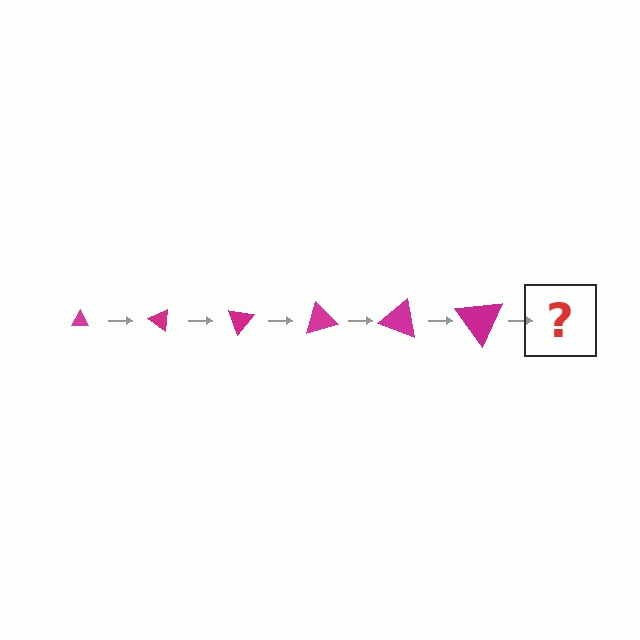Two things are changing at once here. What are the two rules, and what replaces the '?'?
The two rules are that the triangle grows larger each step and it rotates 35 degrees each step. The '?' should be a triangle, larger than the previous one and rotated 210 degrees from the start.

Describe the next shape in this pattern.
It should be a triangle, larger than the previous one and rotated 210 degrees from the start.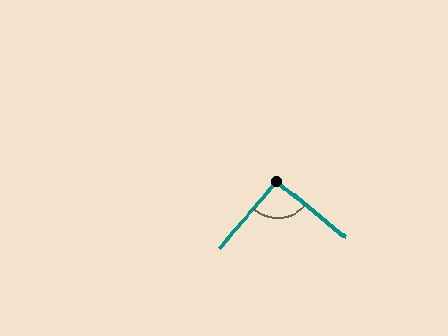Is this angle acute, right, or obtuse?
It is approximately a right angle.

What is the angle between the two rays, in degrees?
Approximately 92 degrees.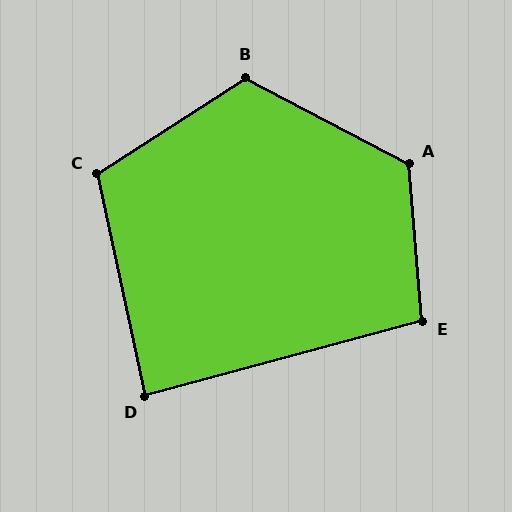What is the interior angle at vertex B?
Approximately 119 degrees (obtuse).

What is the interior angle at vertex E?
Approximately 100 degrees (obtuse).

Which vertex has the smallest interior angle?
D, at approximately 87 degrees.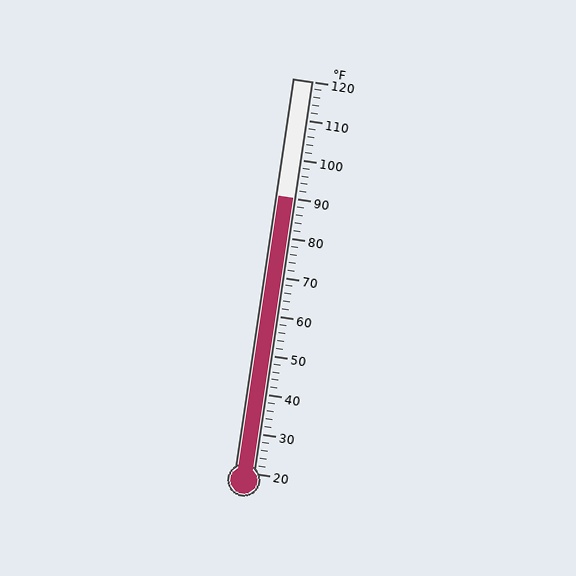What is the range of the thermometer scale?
The thermometer scale ranges from 20°F to 120°F.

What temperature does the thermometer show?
The thermometer shows approximately 90°F.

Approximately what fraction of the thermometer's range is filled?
The thermometer is filled to approximately 70% of its range.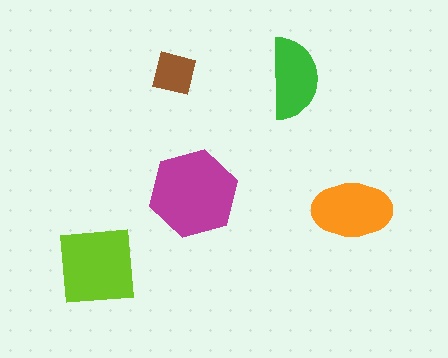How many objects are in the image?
There are 5 objects in the image.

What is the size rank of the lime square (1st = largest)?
2nd.